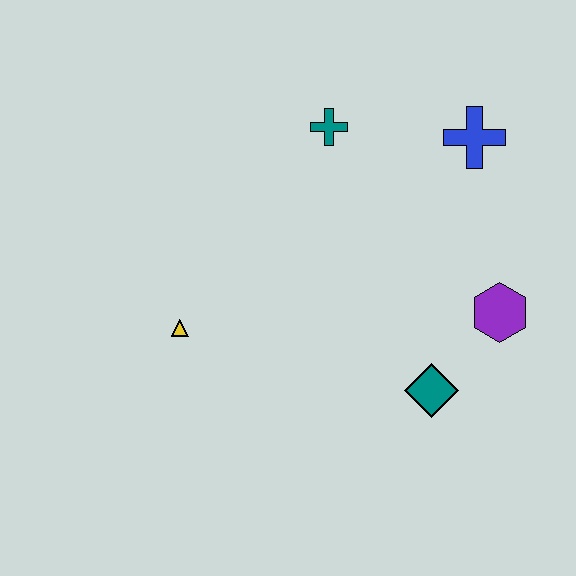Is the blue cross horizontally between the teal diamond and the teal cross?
No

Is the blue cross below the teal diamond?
No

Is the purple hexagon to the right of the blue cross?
Yes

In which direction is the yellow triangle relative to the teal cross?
The yellow triangle is below the teal cross.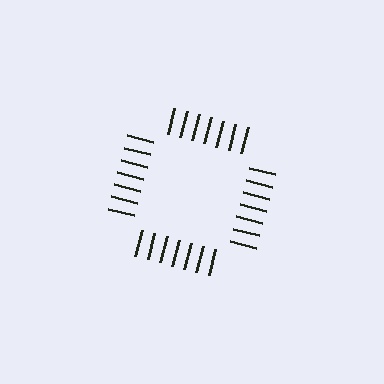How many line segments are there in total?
28 — 7 along each of the 4 edges.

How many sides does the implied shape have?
4 sides — the line-ends trace a square.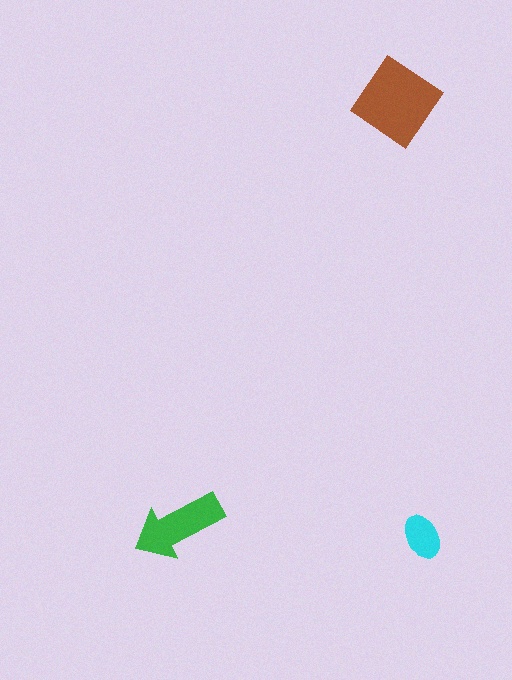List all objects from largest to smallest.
The brown diamond, the green arrow, the cyan ellipse.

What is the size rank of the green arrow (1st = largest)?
2nd.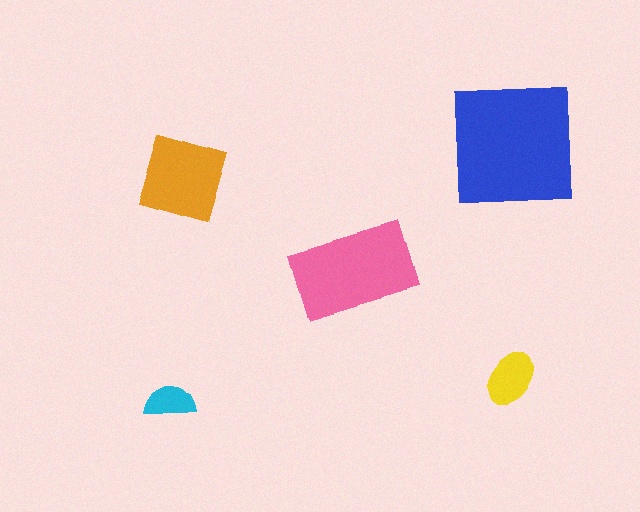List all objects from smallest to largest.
The cyan semicircle, the yellow ellipse, the orange diamond, the pink rectangle, the blue square.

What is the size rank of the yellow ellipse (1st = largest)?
4th.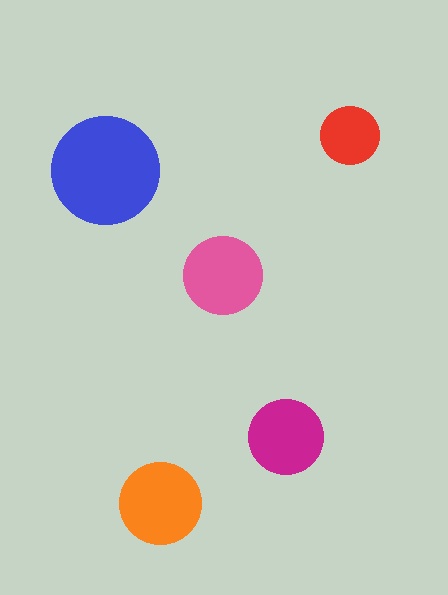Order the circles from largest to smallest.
the blue one, the orange one, the pink one, the magenta one, the red one.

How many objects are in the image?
There are 5 objects in the image.